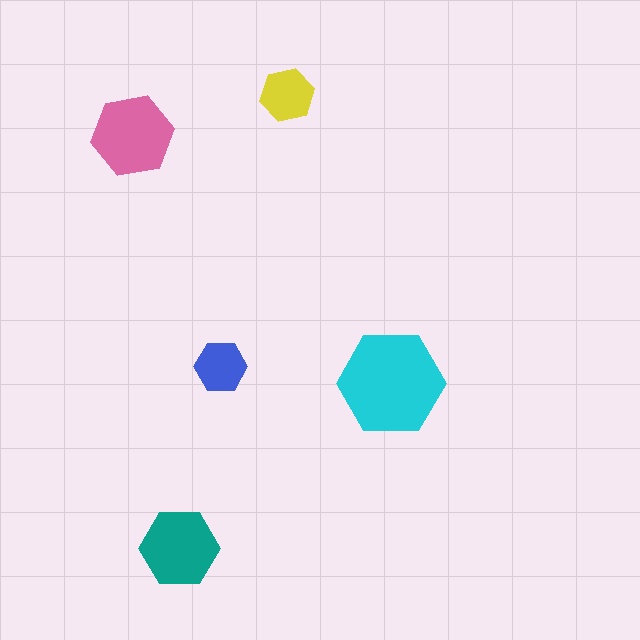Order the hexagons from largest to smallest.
the cyan one, the pink one, the teal one, the yellow one, the blue one.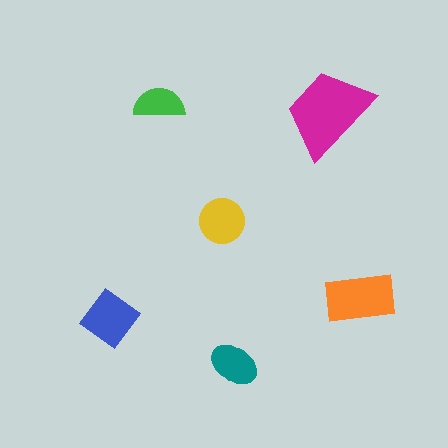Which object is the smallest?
The green semicircle.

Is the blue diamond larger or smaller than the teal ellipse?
Larger.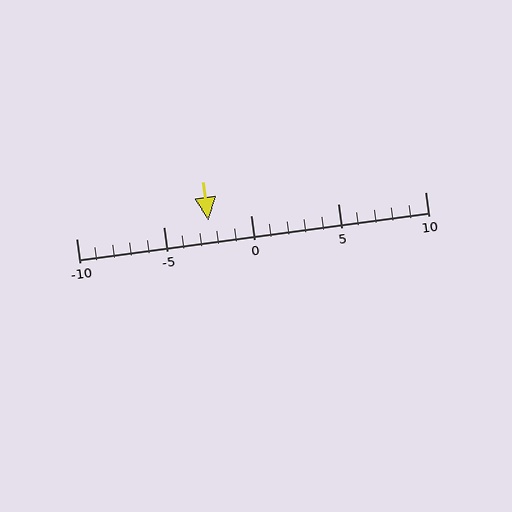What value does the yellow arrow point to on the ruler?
The yellow arrow points to approximately -2.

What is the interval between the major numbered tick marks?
The major tick marks are spaced 5 units apart.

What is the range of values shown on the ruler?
The ruler shows values from -10 to 10.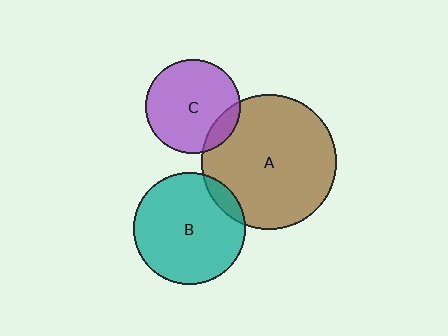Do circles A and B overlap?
Yes.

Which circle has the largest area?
Circle A (brown).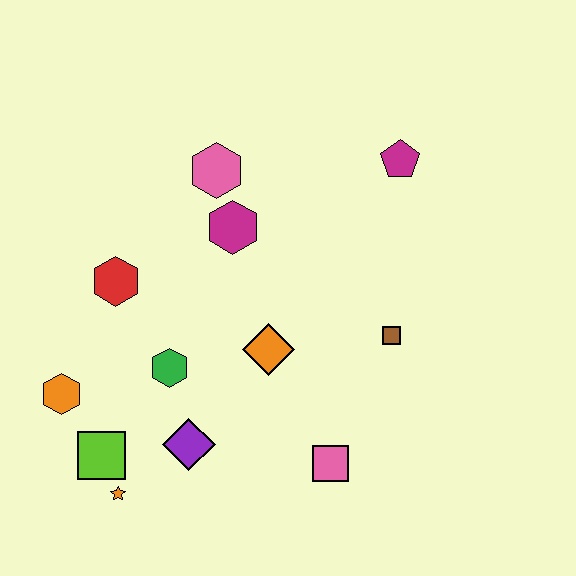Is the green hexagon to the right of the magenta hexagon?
No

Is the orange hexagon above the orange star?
Yes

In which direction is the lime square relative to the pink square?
The lime square is to the left of the pink square.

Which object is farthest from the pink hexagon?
The orange star is farthest from the pink hexagon.